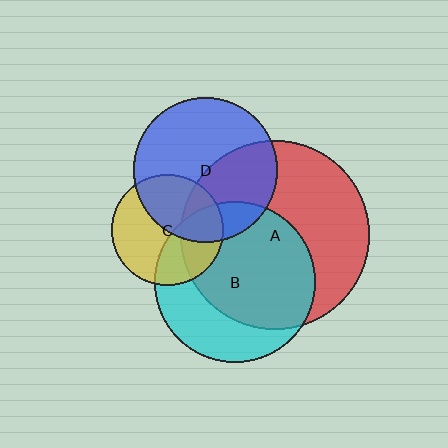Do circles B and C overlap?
Yes.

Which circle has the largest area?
Circle A (red).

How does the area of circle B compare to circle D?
Approximately 1.2 times.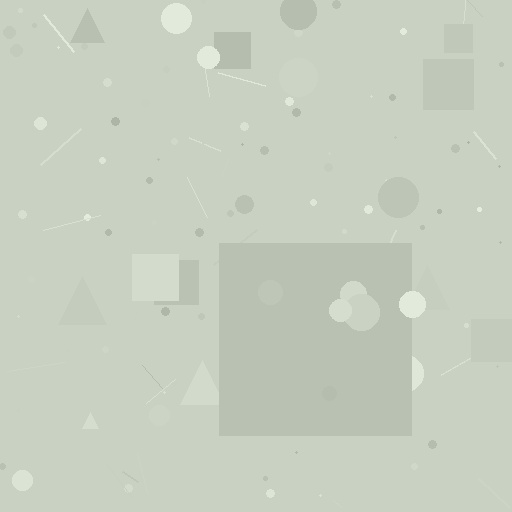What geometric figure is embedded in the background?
A square is embedded in the background.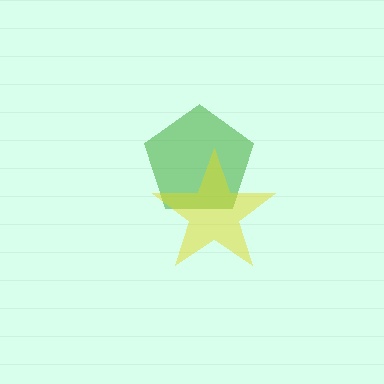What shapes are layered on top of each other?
The layered shapes are: a green pentagon, a yellow star.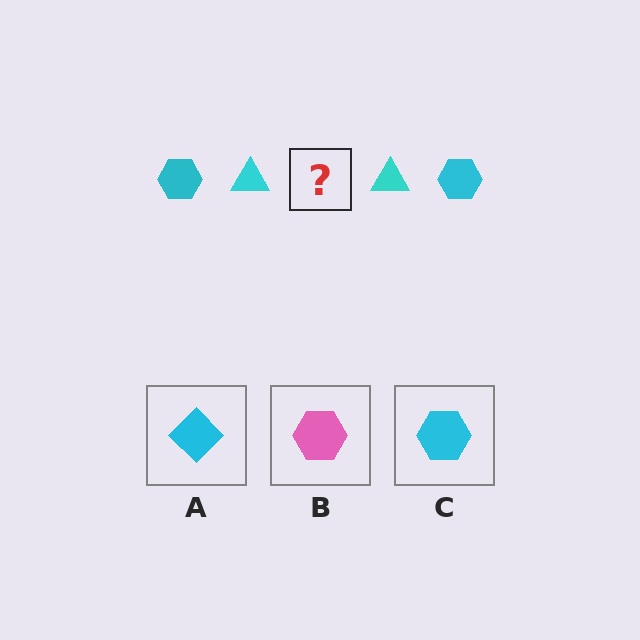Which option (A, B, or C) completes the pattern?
C.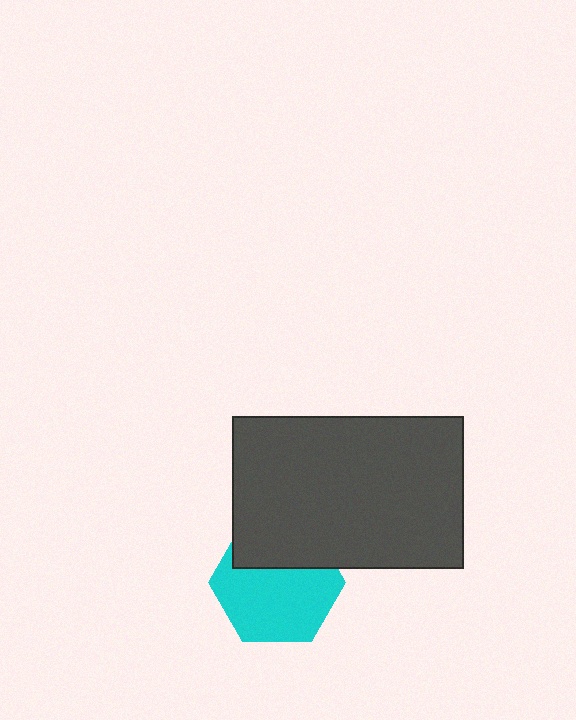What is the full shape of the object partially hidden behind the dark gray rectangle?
The partially hidden object is a cyan hexagon.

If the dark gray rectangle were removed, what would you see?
You would see the complete cyan hexagon.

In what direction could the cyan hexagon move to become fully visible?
The cyan hexagon could move down. That would shift it out from behind the dark gray rectangle entirely.